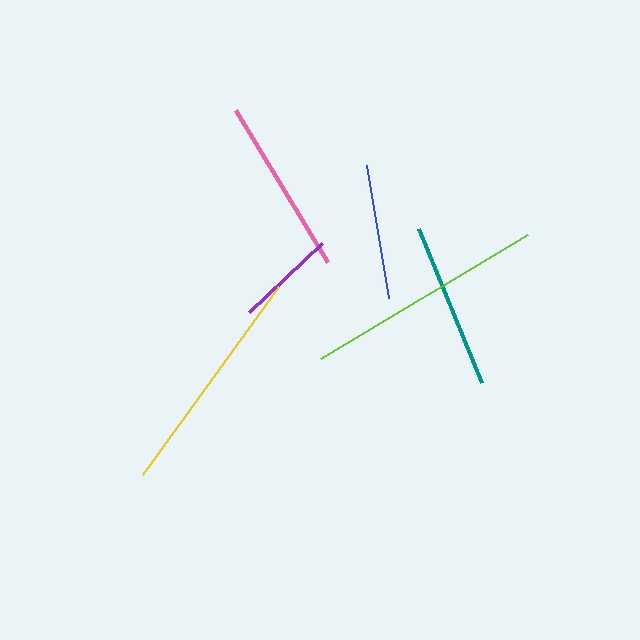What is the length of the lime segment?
The lime segment is approximately 241 pixels long.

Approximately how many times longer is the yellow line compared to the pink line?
The yellow line is approximately 1.3 times the length of the pink line.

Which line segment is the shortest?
The purple line is the shortest at approximately 101 pixels.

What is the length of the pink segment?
The pink segment is approximately 178 pixels long.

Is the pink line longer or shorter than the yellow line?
The yellow line is longer than the pink line.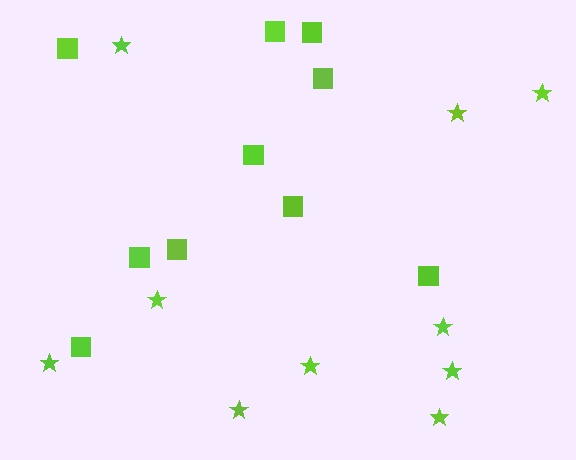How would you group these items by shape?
There are 2 groups: one group of squares (10) and one group of stars (10).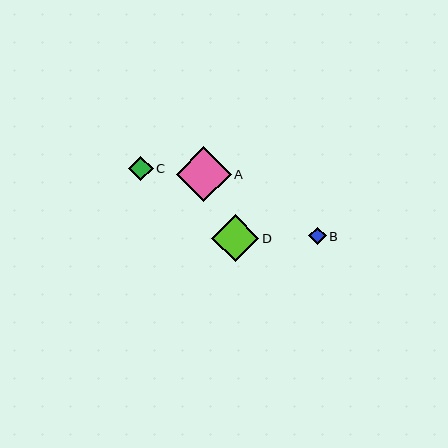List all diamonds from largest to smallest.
From largest to smallest: A, D, C, B.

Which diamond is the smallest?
Diamond B is the smallest with a size of approximately 18 pixels.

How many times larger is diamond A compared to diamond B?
Diamond A is approximately 3.1 times the size of diamond B.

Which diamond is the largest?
Diamond A is the largest with a size of approximately 55 pixels.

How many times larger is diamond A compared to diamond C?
Diamond A is approximately 2.3 times the size of diamond C.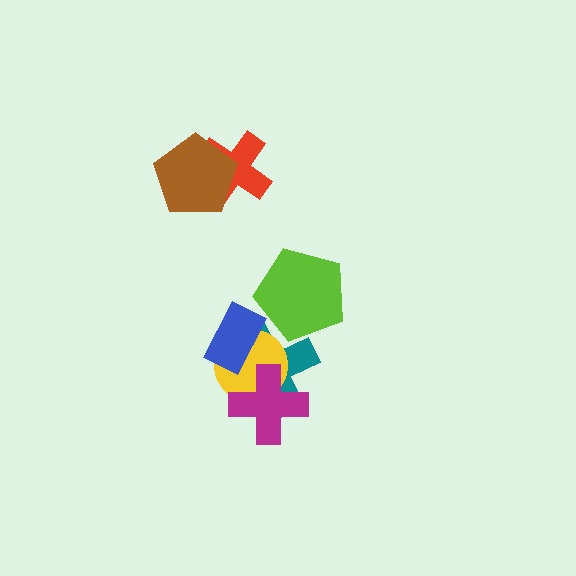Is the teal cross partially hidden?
Yes, it is partially covered by another shape.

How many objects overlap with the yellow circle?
3 objects overlap with the yellow circle.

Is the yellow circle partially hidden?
Yes, it is partially covered by another shape.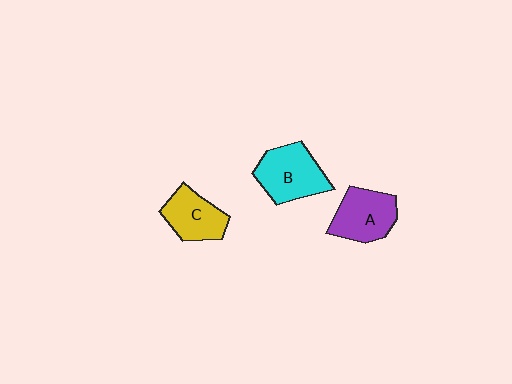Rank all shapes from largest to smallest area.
From largest to smallest: B (cyan), A (purple), C (yellow).